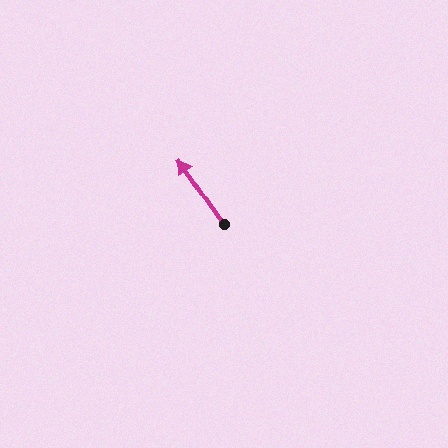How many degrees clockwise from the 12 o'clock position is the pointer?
Approximately 325 degrees.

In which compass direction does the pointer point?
Northwest.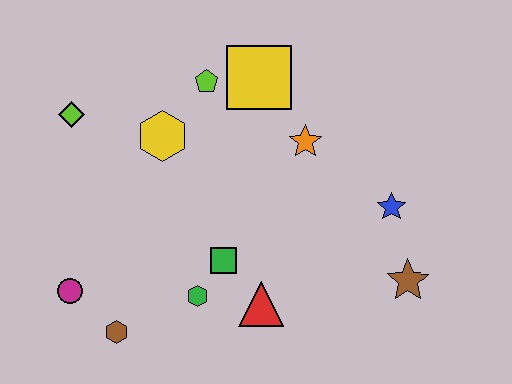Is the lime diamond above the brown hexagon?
Yes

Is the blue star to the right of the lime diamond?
Yes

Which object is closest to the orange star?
The yellow square is closest to the orange star.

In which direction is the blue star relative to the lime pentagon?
The blue star is to the right of the lime pentagon.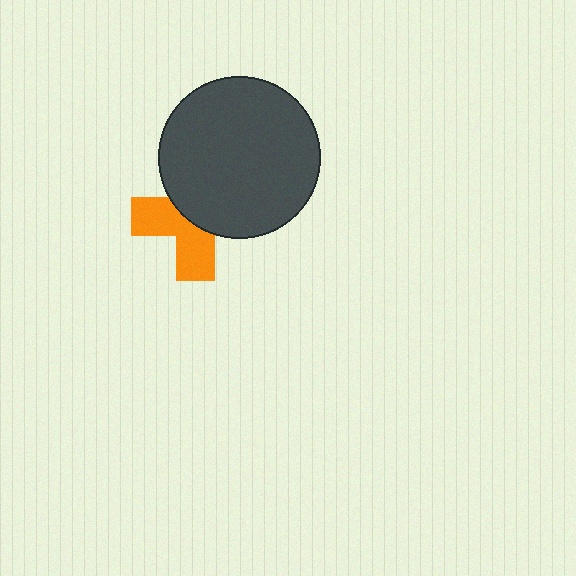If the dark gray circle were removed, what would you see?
You would see the complete orange cross.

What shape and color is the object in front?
The object in front is a dark gray circle.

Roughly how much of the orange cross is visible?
About half of it is visible (roughly 46%).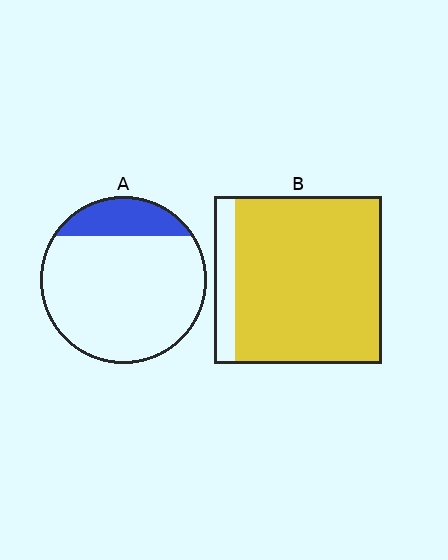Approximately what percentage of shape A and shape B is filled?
A is approximately 20% and B is approximately 90%.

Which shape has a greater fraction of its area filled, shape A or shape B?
Shape B.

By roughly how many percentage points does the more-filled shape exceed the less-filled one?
By roughly 70 percentage points (B over A).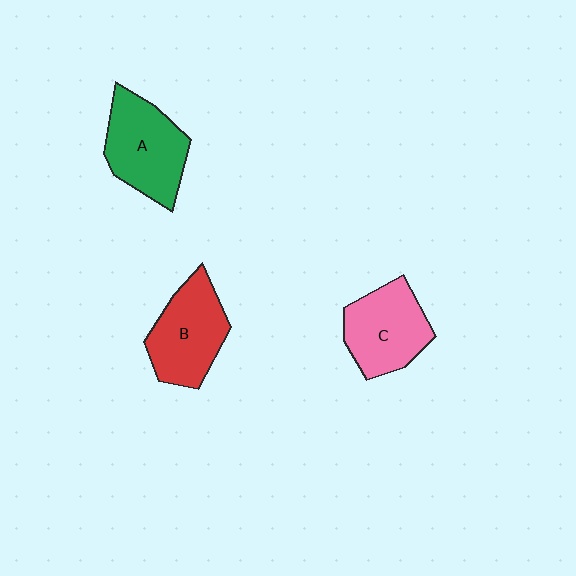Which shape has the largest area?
Shape A (green).